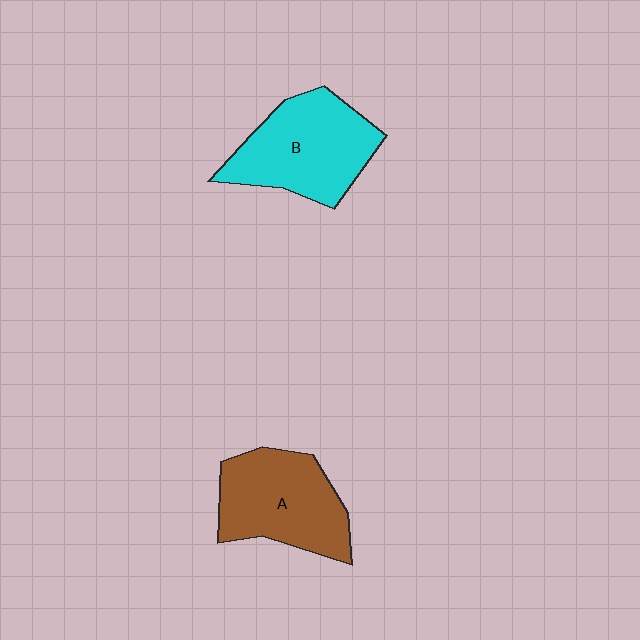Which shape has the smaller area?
Shape A (brown).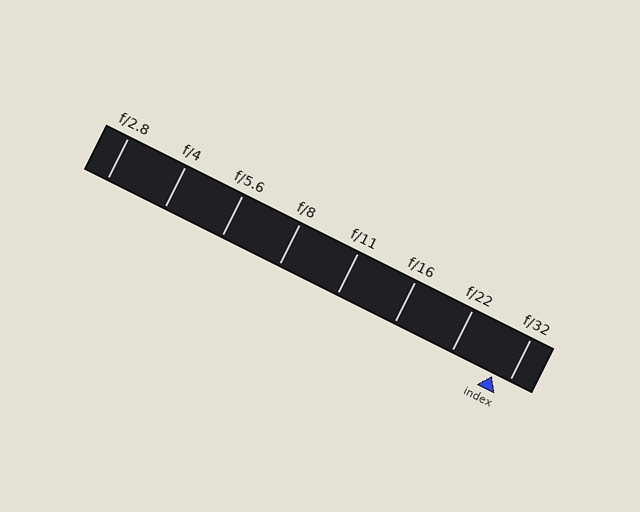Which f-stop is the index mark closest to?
The index mark is closest to f/32.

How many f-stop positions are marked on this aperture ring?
There are 8 f-stop positions marked.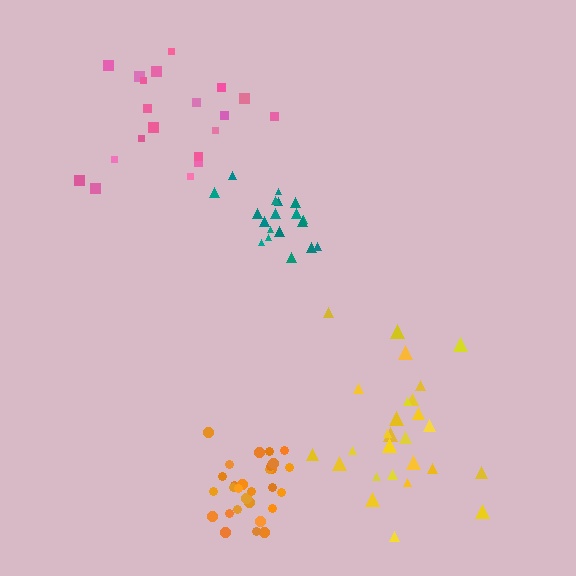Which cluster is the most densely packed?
Teal.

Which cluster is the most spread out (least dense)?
Pink.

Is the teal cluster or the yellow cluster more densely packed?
Teal.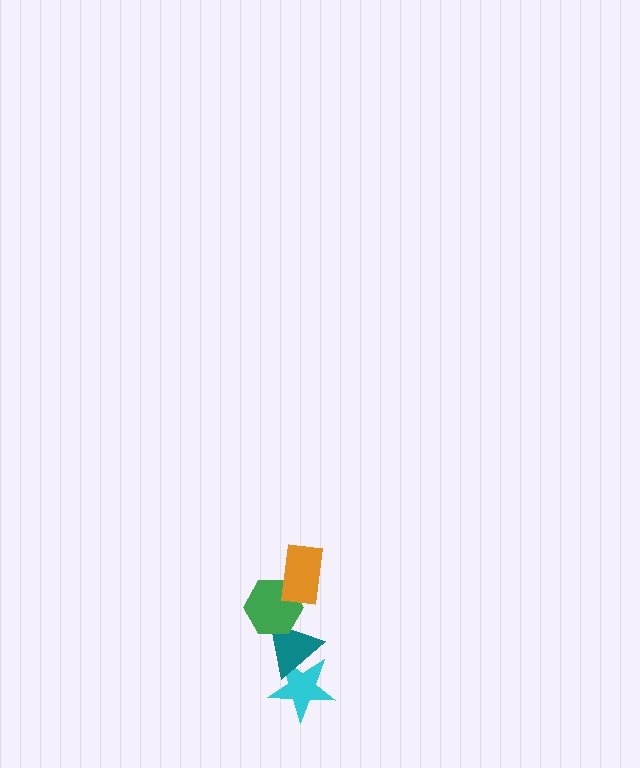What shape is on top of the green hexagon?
The orange rectangle is on top of the green hexagon.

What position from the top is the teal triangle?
The teal triangle is 3rd from the top.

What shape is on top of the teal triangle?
The green hexagon is on top of the teal triangle.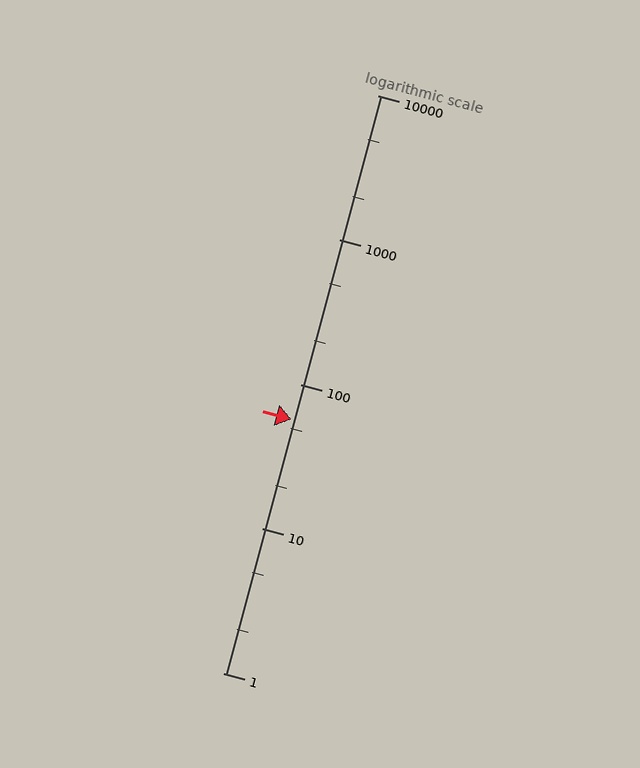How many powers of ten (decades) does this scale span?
The scale spans 4 decades, from 1 to 10000.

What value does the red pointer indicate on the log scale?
The pointer indicates approximately 57.